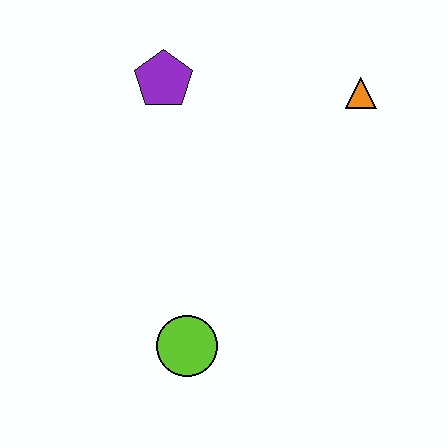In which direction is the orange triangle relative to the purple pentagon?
The orange triangle is to the right of the purple pentagon.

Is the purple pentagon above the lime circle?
Yes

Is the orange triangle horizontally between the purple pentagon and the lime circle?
No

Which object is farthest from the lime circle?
The orange triangle is farthest from the lime circle.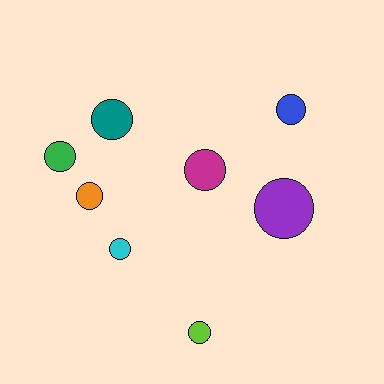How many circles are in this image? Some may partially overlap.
There are 8 circles.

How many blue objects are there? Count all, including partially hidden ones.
There is 1 blue object.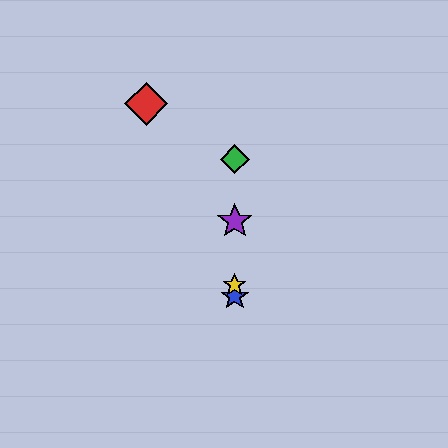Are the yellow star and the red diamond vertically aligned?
No, the yellow star is at x≈235 and the red diamond is at x≈146.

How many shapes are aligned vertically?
4 shapes (the blue star, the green diamond, the yellow star, the purple star) are aligned vertically.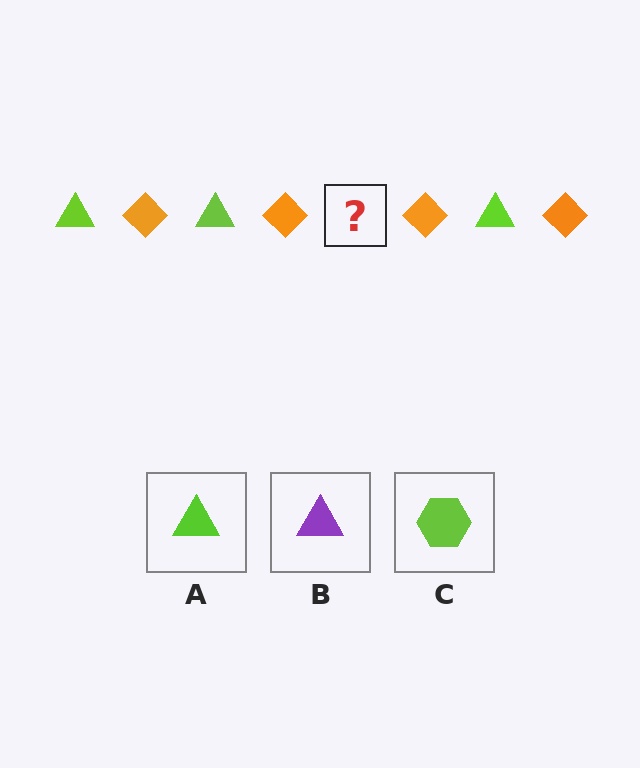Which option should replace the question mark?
Option A.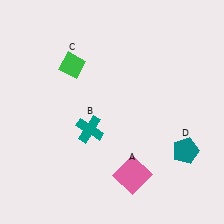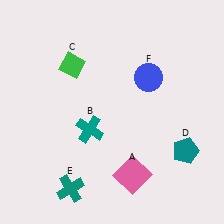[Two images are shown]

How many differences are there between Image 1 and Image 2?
There are 2 differences between the two images.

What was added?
A teal cross (E), a blue circle (F) were added in Image 2.